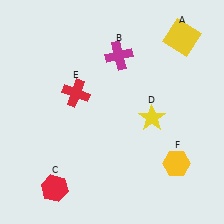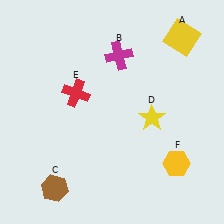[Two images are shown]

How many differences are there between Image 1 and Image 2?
There is 1 difference between the two images.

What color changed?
The hexagon (C) changed from red in Image 1 to brown in Image 2.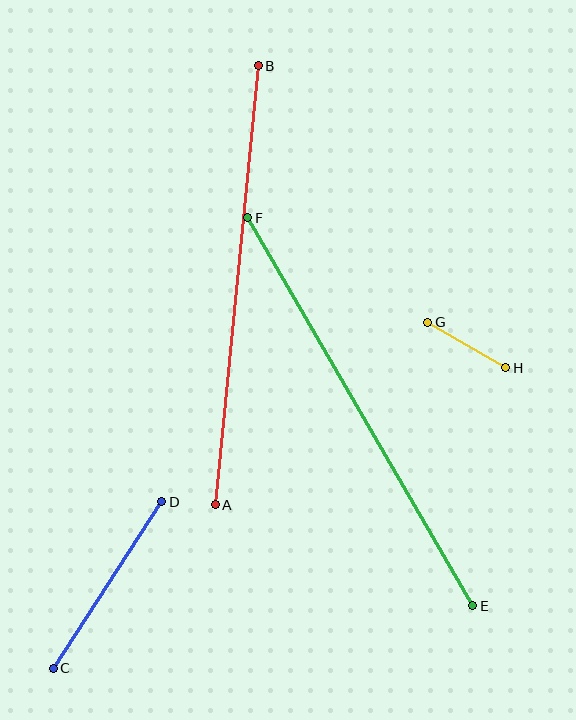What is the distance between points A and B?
The distance is approximately 441 pixels.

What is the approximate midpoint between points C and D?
The midpoint is at approximately (107, 585) pixels.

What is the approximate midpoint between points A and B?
The midpoint is at approximately (237, 285) pixels.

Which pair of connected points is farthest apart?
Points E and F are farthest apart.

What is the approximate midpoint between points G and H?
The midpoint is at approximately (467, 345) pixels.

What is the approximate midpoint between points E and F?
The midpoint is at approximately (360, 412) pixels.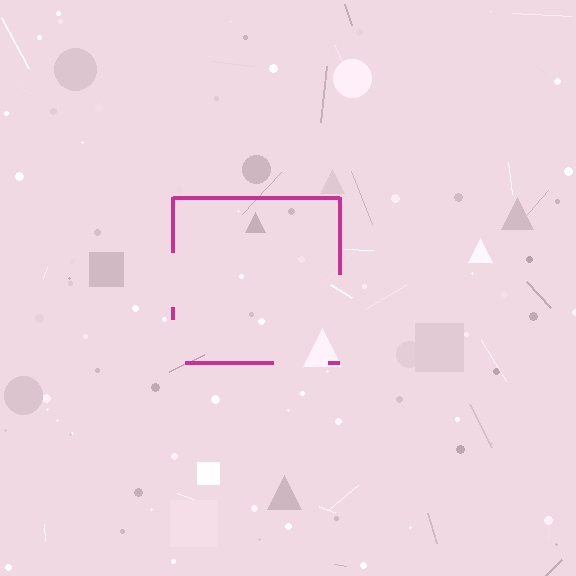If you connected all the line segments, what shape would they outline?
They would outline a square.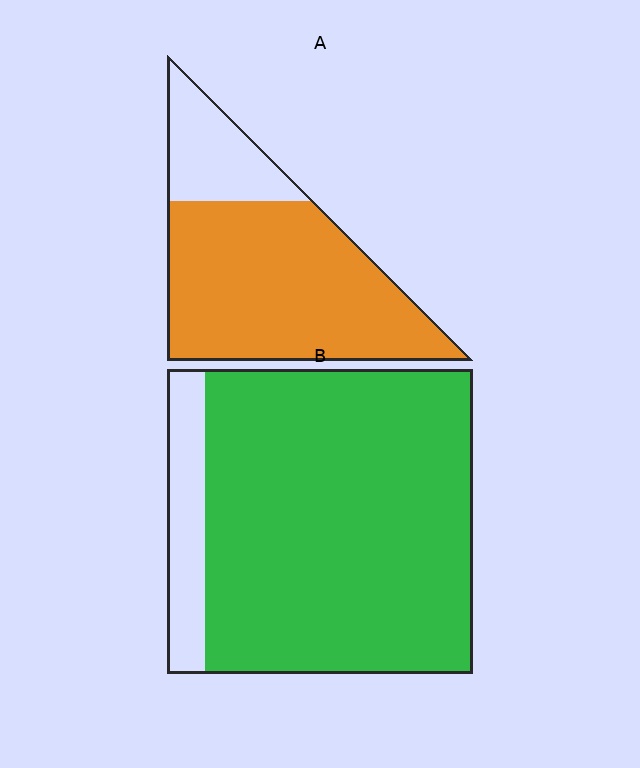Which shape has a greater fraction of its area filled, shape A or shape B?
Shape B.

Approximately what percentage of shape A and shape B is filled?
A is approximately 75% and B is approximately 90%.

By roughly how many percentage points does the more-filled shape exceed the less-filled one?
By roughly 10 percentage points (B over A).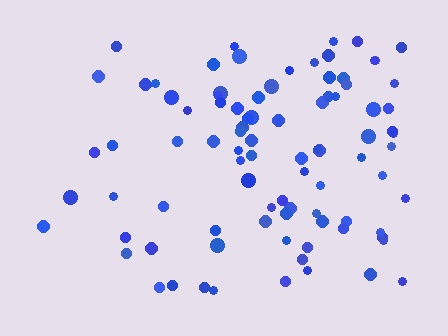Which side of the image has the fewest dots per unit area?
The left.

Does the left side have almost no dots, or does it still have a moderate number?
Still a moderate number, just noticeably fewer than the right.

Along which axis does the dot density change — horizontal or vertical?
Horizontal.